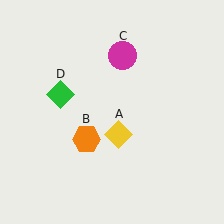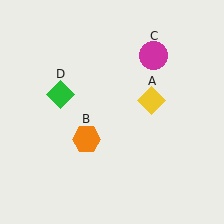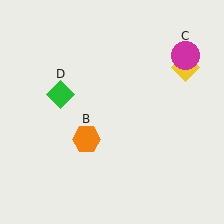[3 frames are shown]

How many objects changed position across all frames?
2 objects changed position: yellow diamond (object A), magenta circle (object C).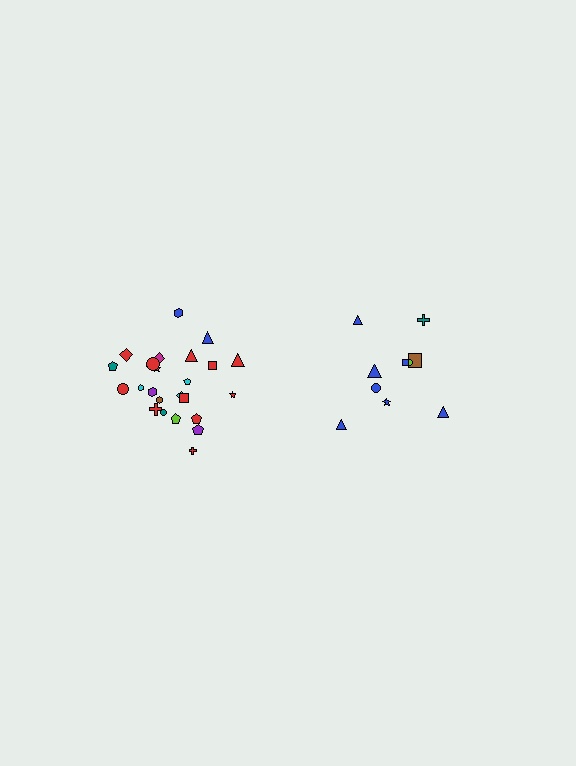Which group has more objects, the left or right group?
The left group.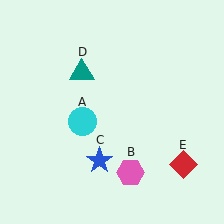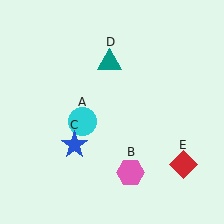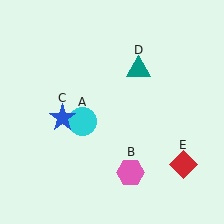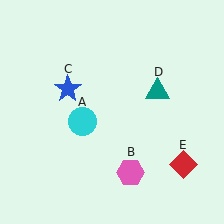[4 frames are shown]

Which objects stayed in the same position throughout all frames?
Cyan circle (object A) and pink hexagon (object B) and red diamond (object E) remained stationary.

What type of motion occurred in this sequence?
The blue star (object C), teal triangle (object D) rotated clockwise around the center of the scene.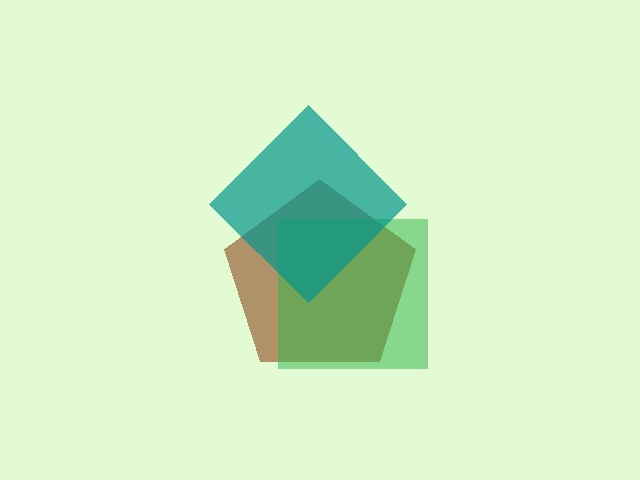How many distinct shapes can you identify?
There are 3 distinct shapes: a brown pentagon, a green square, a teal diamond.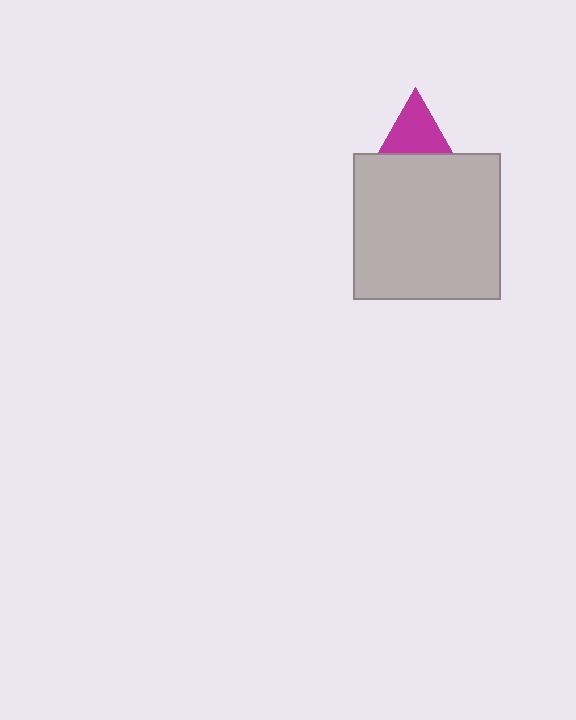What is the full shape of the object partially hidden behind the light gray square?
The partially hidden object is a magenta triangle.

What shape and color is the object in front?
The object in front is a light gray square.